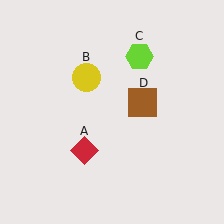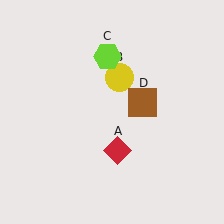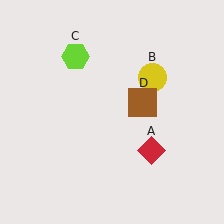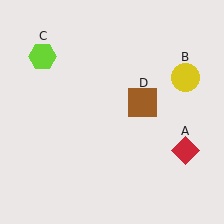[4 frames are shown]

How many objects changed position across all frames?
3 objects changed position: red diamond (object A), yellow circle (object B), lime hexagon (object C).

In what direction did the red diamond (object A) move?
The red diamond (object A) moved right.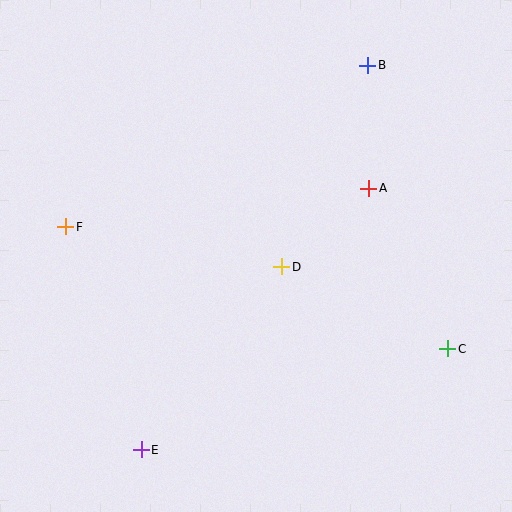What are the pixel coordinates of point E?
Point E is at (141, 450).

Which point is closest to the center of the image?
Point D at (282, 267) is closest to the center.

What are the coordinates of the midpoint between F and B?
The midpoint between F and B is at (217, 146).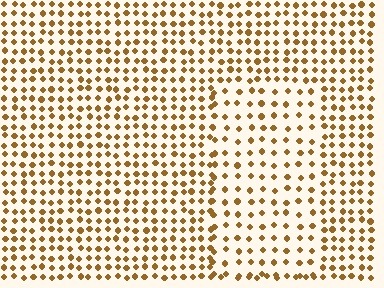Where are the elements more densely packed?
The elements are more densely packed outside the rectangle boundary.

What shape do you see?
I see a rectangle.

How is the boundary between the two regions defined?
The boundary is defined by a change in element density (approximately 1.7x ratio). All elements are the same color, size, and shape.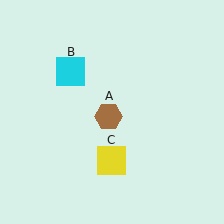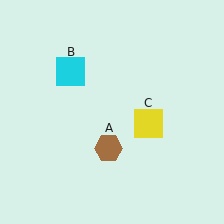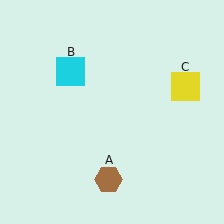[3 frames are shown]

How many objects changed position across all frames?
2 objects changed position: brown hexagon (object A), yellow square (object C).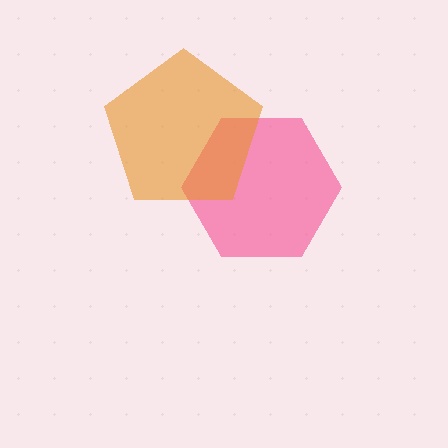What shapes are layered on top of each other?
The layered shapes are: a pink hexagon, an orange pentagon.